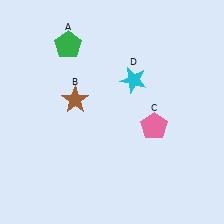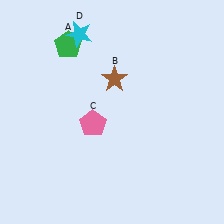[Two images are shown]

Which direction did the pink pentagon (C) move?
The pink pentagon (C) moved left.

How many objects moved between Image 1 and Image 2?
3 objects moved between the two images.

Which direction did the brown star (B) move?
The brown star (B) moved right.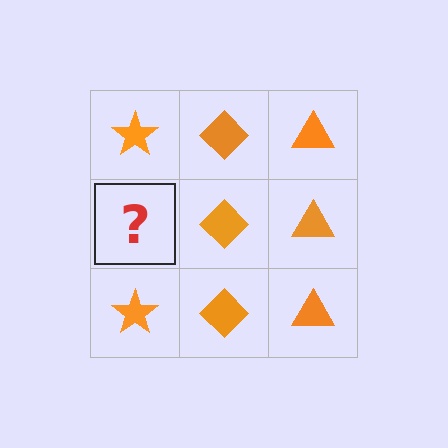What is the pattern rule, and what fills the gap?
The rule is that each column has a consistent shape. The gap should be filled with an orange star.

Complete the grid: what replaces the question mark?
The question mark should be replaced with an orange star.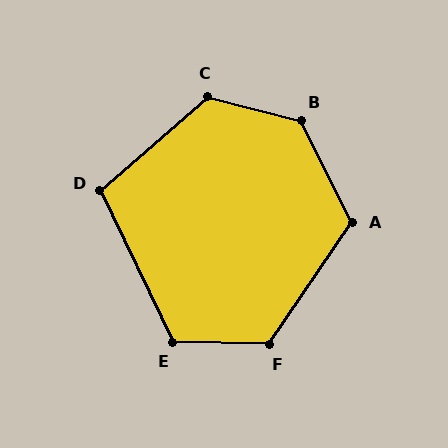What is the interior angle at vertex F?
Approximately 123 degrees (obtuse).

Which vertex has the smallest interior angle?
D, at approximately 105 degrees.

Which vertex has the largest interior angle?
B, at approximately 132 degrees.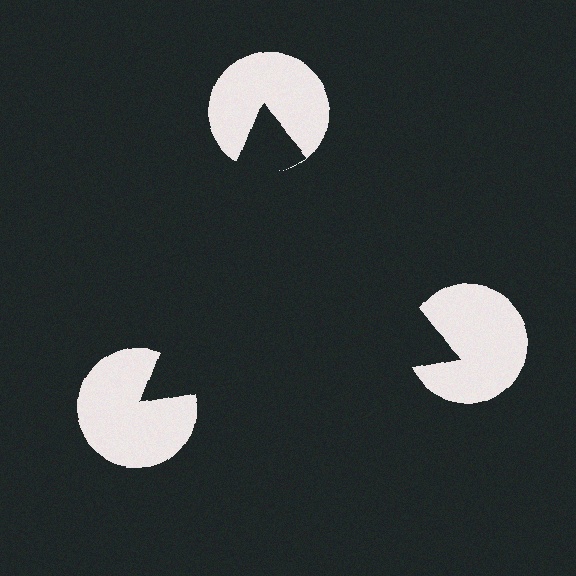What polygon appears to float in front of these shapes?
An illusory triangle — its edges are inferred from the aligned wedge cuts in the pac-man discs, not physically drawn.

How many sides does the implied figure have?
3 sides.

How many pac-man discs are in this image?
There are 3 — one at each vertex of the illusory triangle.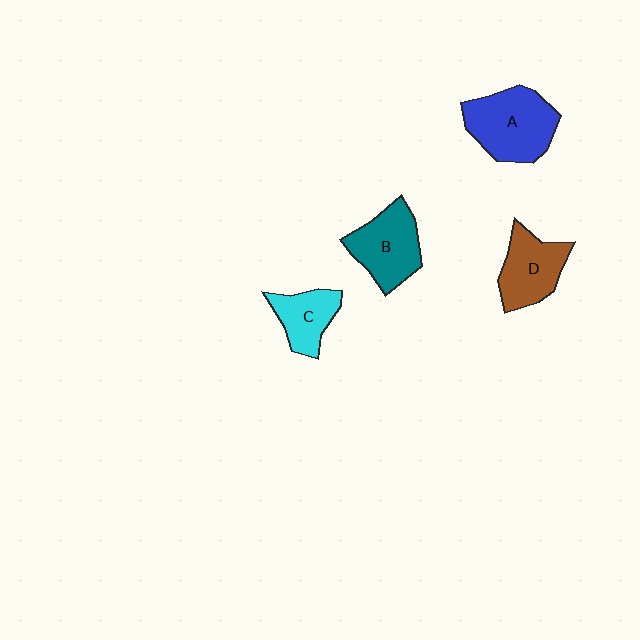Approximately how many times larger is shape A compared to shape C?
Approximately 1.7 times.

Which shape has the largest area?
Shape A (blue).